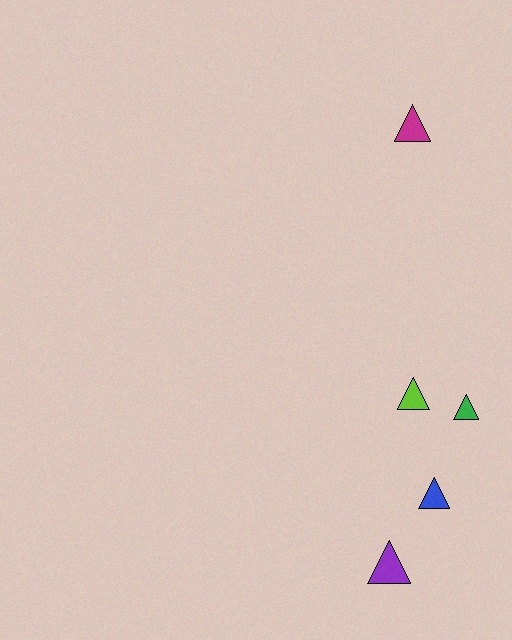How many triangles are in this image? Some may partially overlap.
There are 5 triangles.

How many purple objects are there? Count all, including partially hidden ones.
There is 1 purple object.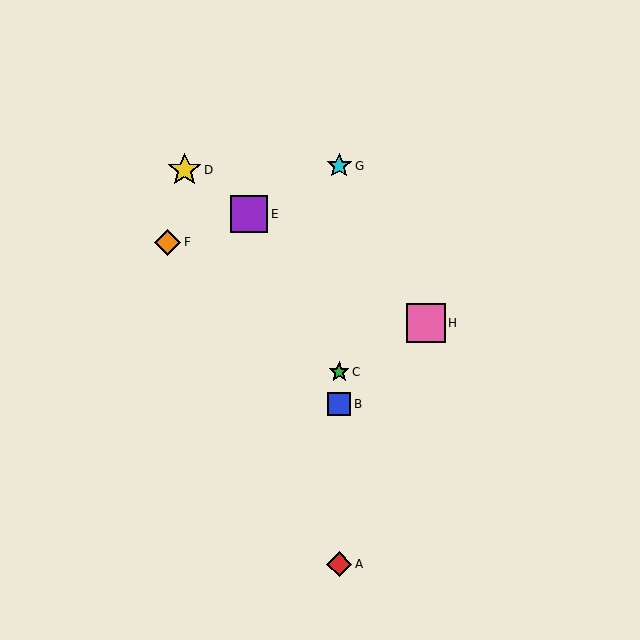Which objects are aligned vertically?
Objects A, B, C, G are aligned vertically.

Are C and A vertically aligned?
Yes, both are at x≈339.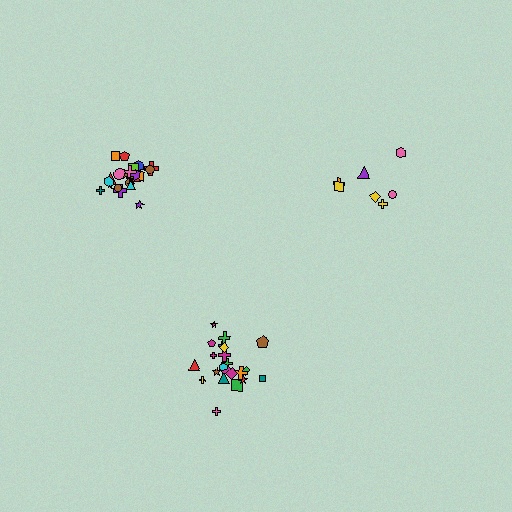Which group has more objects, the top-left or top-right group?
The top-left group.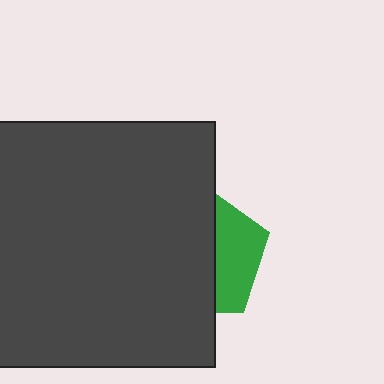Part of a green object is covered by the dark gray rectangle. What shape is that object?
It is a pentagon.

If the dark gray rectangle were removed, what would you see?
You would see the complete green pentagon.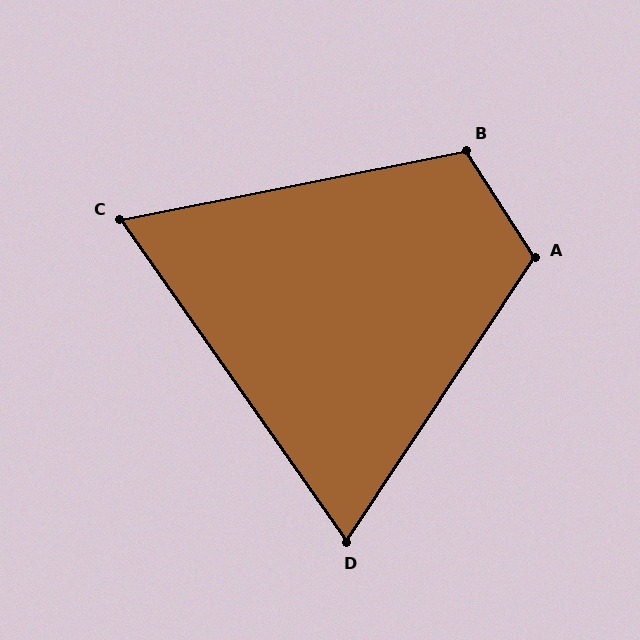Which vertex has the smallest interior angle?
C, at approximately 66 degrees.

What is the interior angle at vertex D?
Approximately 69 degrees (acute).